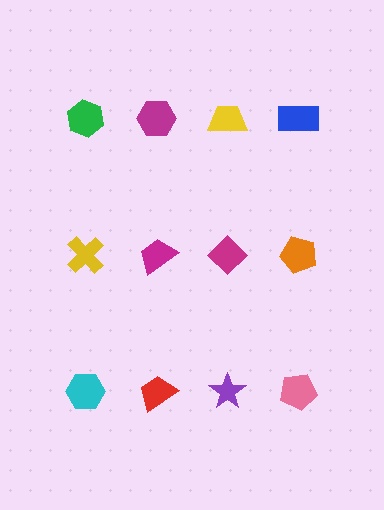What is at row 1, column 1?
A green hexagon.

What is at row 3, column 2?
A red trapezoid.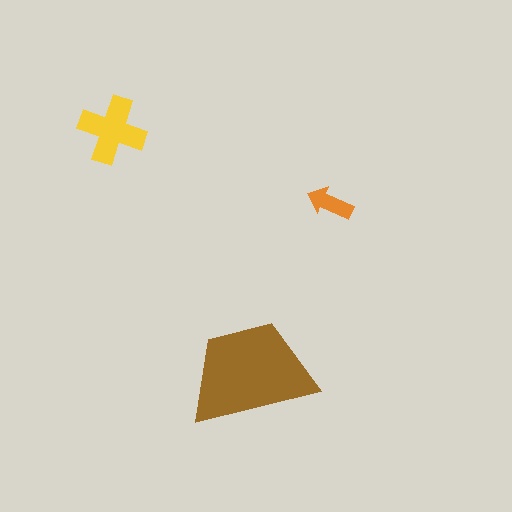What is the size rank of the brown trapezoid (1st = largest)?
1st.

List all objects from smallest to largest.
The orange arrow, the yellow cross, the brown trapezoid.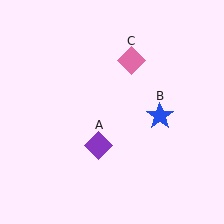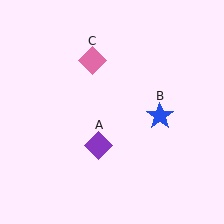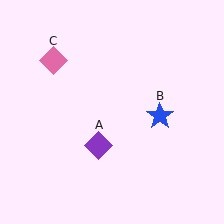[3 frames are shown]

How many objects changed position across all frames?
1 object changed position: pink diamond (object C).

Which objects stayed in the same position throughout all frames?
Purple diamond (object A) and blue star (object B) remained stationary.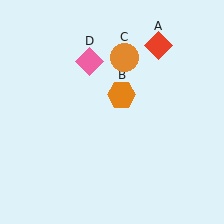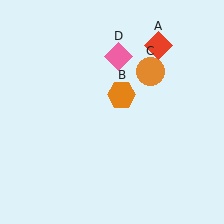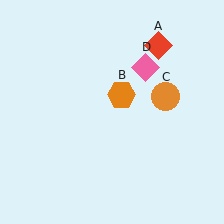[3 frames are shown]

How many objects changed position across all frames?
2 objects changed position: orange circle (object C), pink diamond (object D).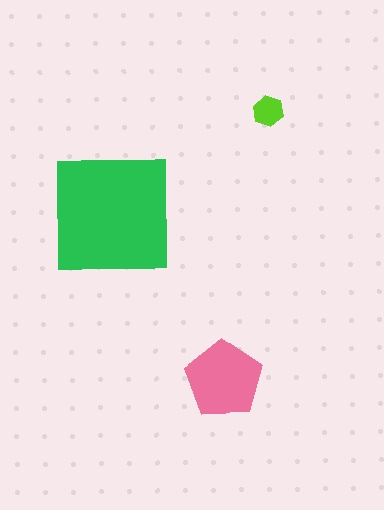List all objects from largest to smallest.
The green square, the pink pentagon, the lime hexagon.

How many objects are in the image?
There are 3 objects in the image.